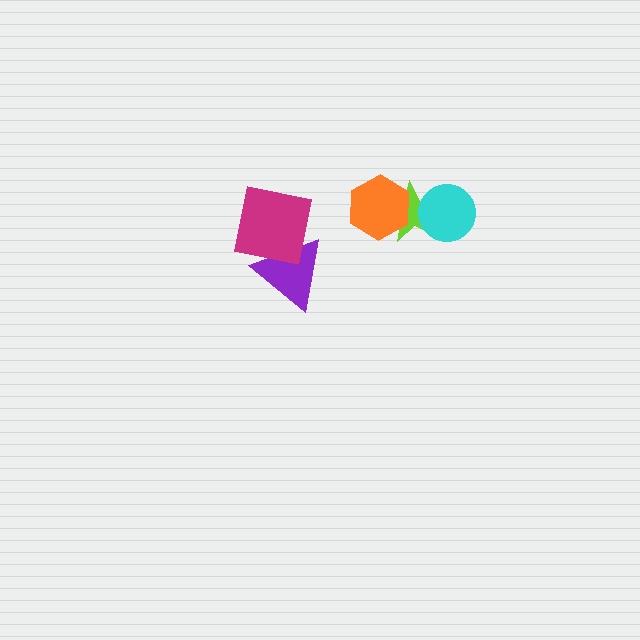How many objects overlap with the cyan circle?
1 object overlaps with the cyan circle.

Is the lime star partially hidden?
Yes, it is partially covered by another shape.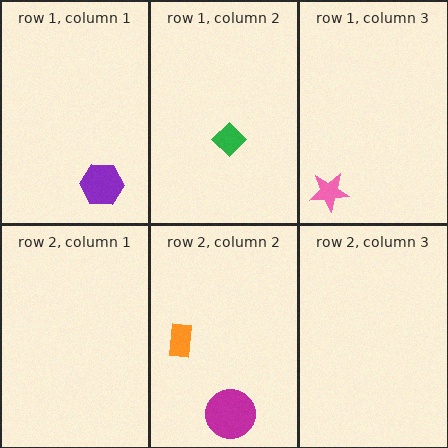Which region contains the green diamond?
The row 1, column 2 region.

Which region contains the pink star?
The row 1, column 3 region.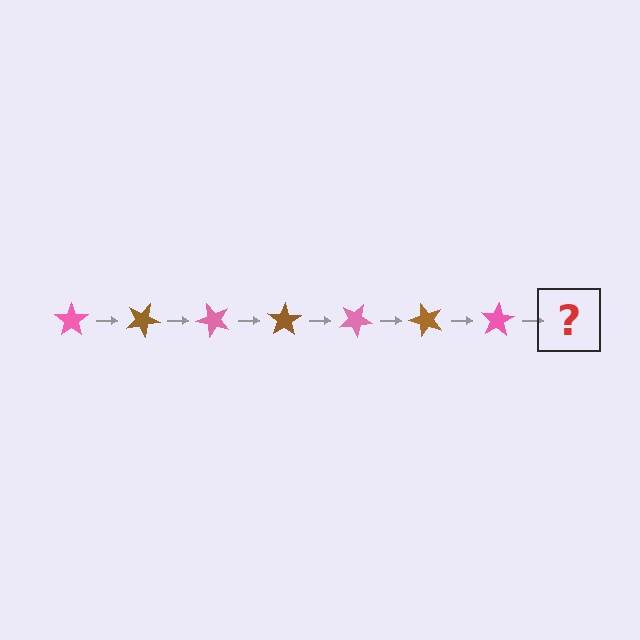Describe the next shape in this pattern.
It should be a brown star, rotated 175 degrees from the start.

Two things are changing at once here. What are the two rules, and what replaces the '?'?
The two rules are that it rotates 25 degrees each step and the color cycles through pink and brown. The '?' should be a brown star, rotated 175 degrees from the start.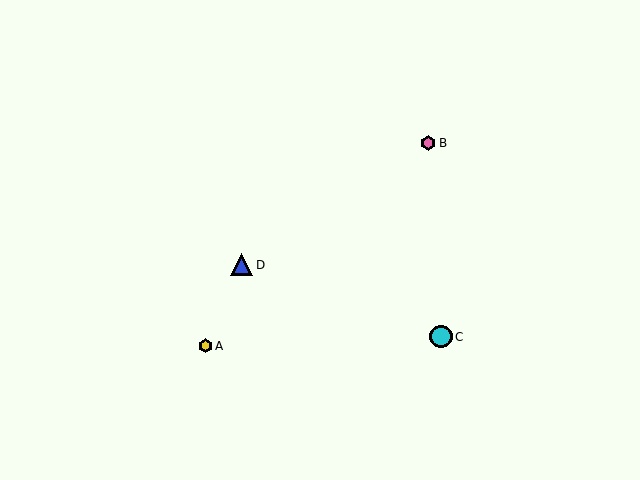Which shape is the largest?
The cyan circle (labeled C) is the largest.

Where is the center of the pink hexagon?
The center of the pink hexagon is at (428, 143).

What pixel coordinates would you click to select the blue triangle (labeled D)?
Click at (242, 265) to select the blue triangle D.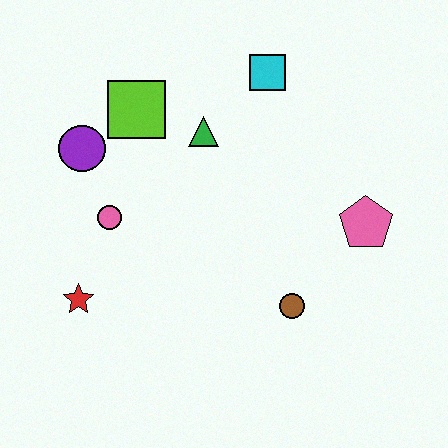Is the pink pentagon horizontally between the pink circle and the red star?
No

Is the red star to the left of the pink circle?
Yes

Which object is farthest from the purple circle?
The pink pentagon is farthest from the purple circle.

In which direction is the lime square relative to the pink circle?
The lime square is above the pink circle.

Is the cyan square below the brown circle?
No